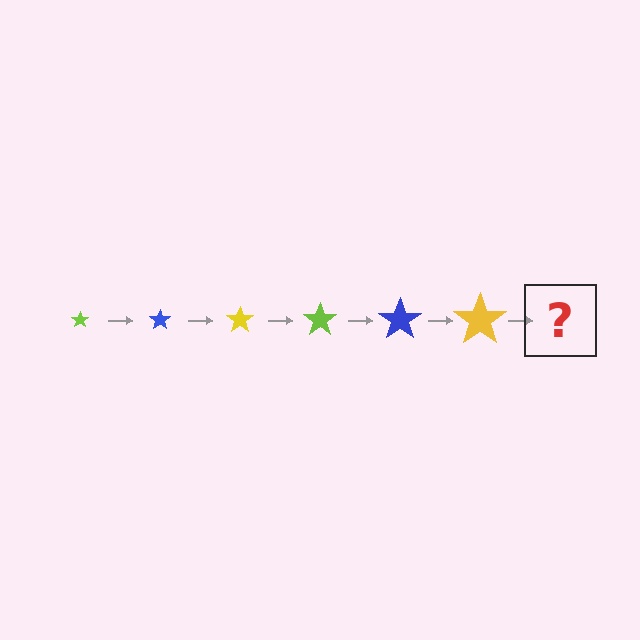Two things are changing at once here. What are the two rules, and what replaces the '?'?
The two rules are that the star grows larger each step and the color cycles through lime, blue, and yellow. The '?' should be a lime star, larger than the previous one.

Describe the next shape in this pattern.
It should be a lime star, larger than the previous one.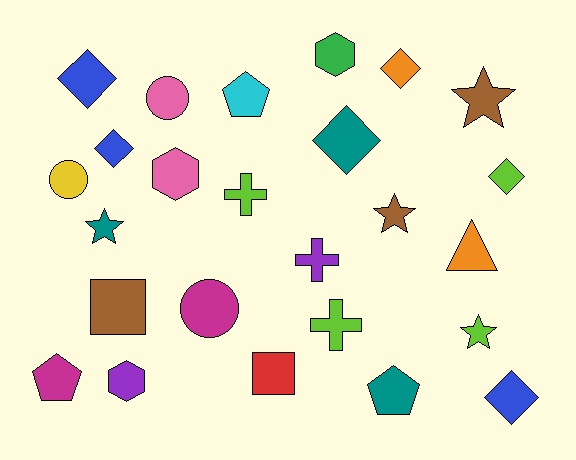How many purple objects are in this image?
There are 2 purple objects.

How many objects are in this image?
There are 25 objects.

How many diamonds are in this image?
There are 6 diamonds.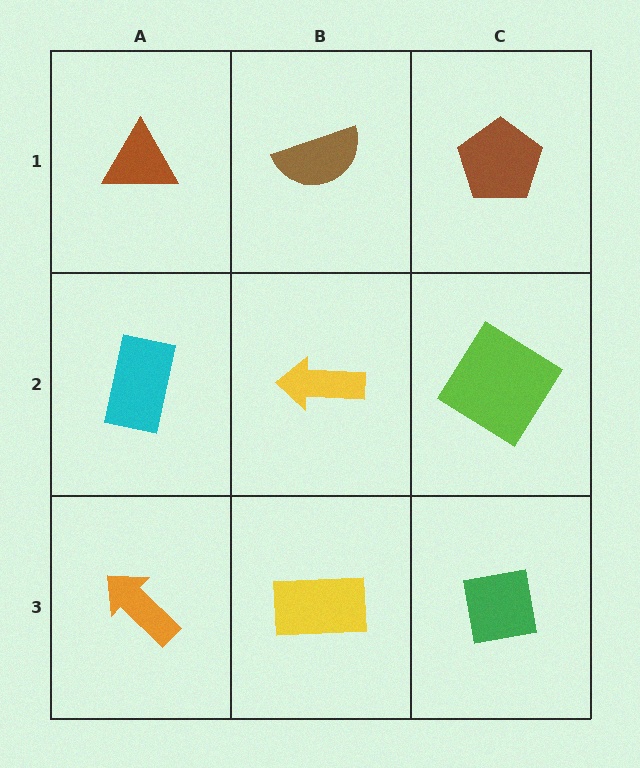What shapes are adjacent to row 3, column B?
A yellow arrow (row 2, column B), an orange arrow (row 3, column A), a green square (row 3, column C).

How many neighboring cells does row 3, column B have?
3.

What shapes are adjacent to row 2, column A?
A brown triangle (row 1, column A), an orange arrow (row 3, column A), a yellow arrow (row 2, column B).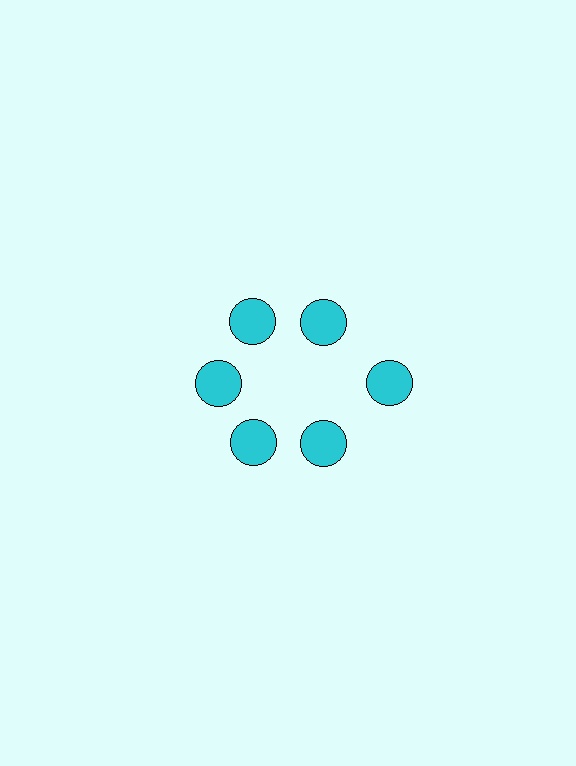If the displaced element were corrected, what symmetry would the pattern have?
It would have 6-fold rotational symmetry — the pattern would map onto itself every 60 degrees.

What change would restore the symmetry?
The symmetry would be restored by moving it inward, back onto the ring so that all 6 circles sit at equal angles and equal distance from the center.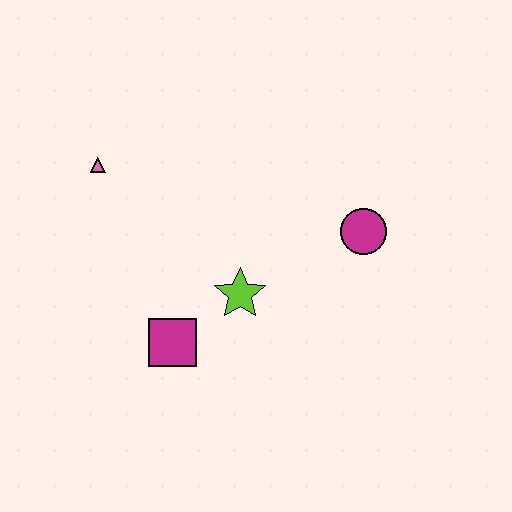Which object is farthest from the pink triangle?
The magenta circle is farthest from the pink triangle.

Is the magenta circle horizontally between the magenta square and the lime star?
No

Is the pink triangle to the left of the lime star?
Yes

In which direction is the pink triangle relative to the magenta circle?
The pink triangle is to the left of the magenta circle.